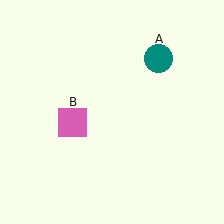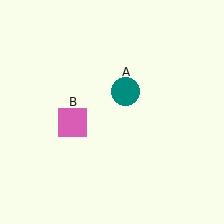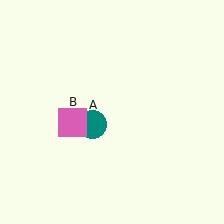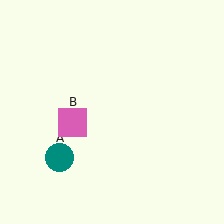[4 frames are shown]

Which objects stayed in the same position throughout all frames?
Pink square (object B) remained stationary.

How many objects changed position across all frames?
1 object changed position: teal circle (object A).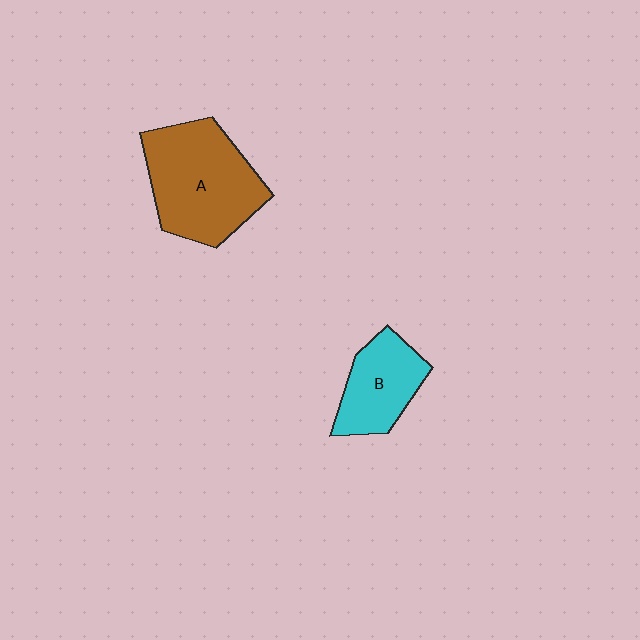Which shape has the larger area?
Shape A (brown).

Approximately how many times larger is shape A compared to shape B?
Approximately 1.7 times.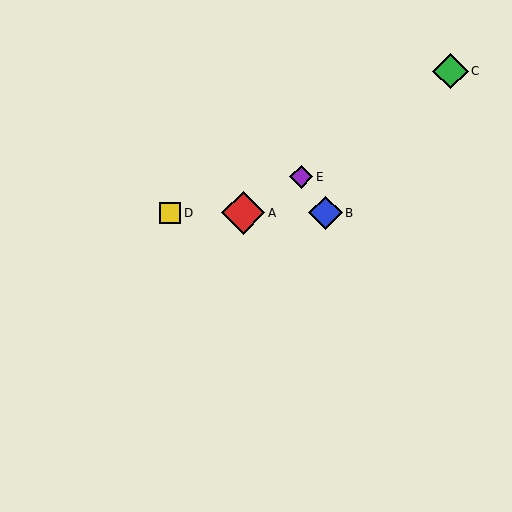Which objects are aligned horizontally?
Objects A, B, D are aligned horizontally.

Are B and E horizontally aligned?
No, B is at y≈213 and E is at y≈177.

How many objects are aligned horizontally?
3 objects (A, B, D) are aligned horizontally.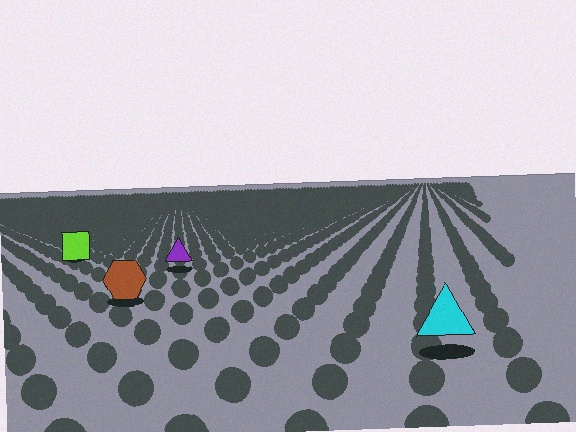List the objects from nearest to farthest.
From nearest to farthest: the cyan triangle, the brown hexagon, the purple triangle, the lime square.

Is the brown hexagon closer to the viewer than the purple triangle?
Yes. The brown hexagon is closer — you can tell from the texture gradient: the ground texture is coarser near it.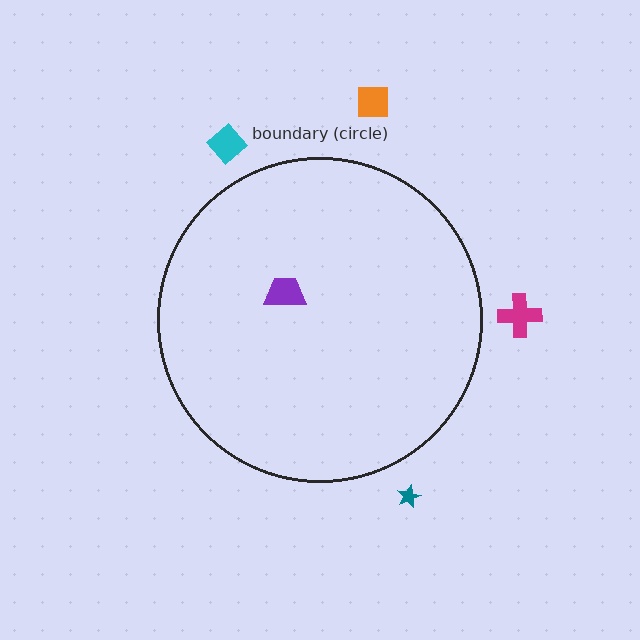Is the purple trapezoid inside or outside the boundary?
Inside.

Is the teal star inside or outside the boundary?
Outside.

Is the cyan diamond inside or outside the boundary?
Outside.